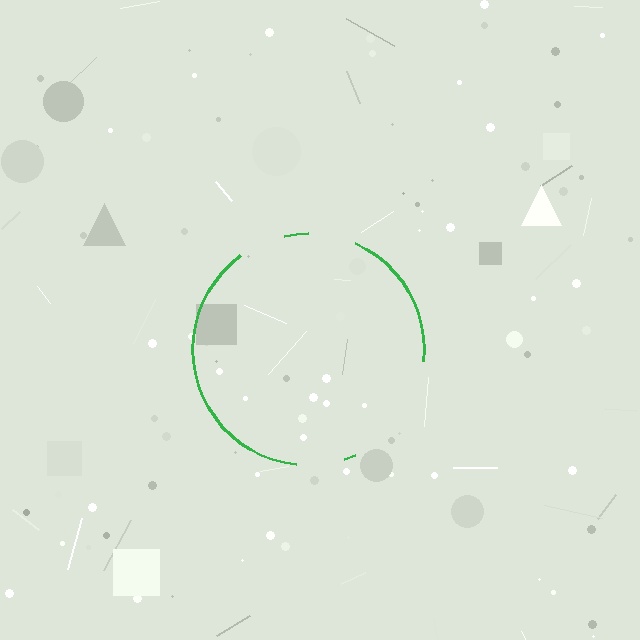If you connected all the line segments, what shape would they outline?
They would outline a circle.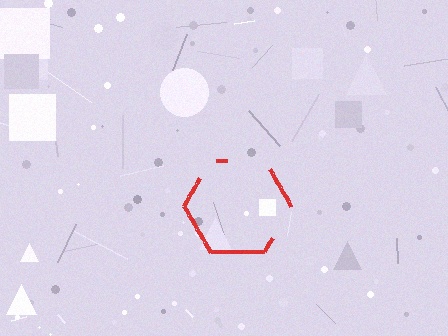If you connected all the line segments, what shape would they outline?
They would outline a hexagon.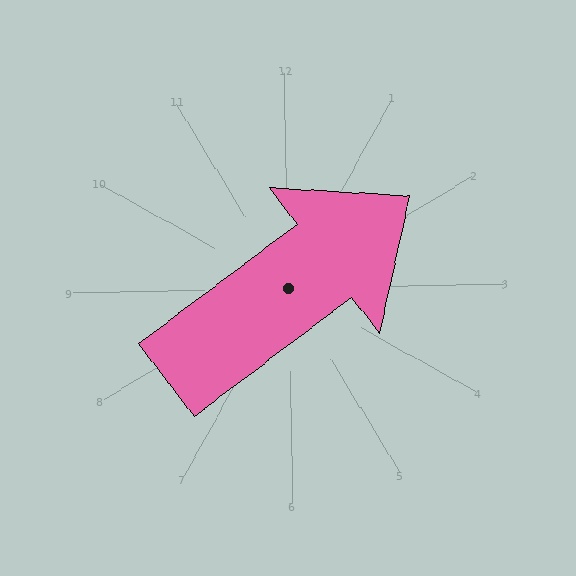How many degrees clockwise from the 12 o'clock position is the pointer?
Approximately 54 degrees.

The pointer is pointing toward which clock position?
Roughly 2 o'clock.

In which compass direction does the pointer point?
Northeast.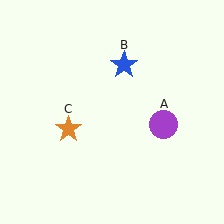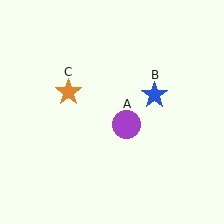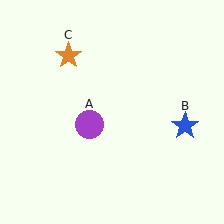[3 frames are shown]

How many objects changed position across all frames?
3 objects changed position: purple circle (object A), blue star (object B), orange star (object C).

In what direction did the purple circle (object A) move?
The purple circle (object A) moved left.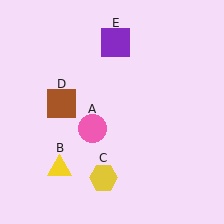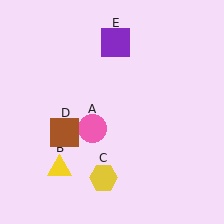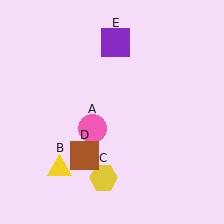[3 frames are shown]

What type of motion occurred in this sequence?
The brown square (object D) rotated counterclockwise around the center of the scene.